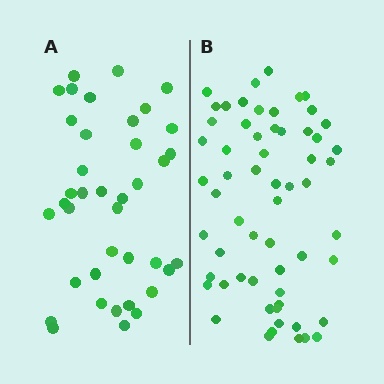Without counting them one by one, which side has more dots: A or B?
Region B (the right region) has more dots.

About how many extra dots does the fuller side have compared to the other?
Region B has approximately 20 more dots than region A.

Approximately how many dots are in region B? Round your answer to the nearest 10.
About 60 dots.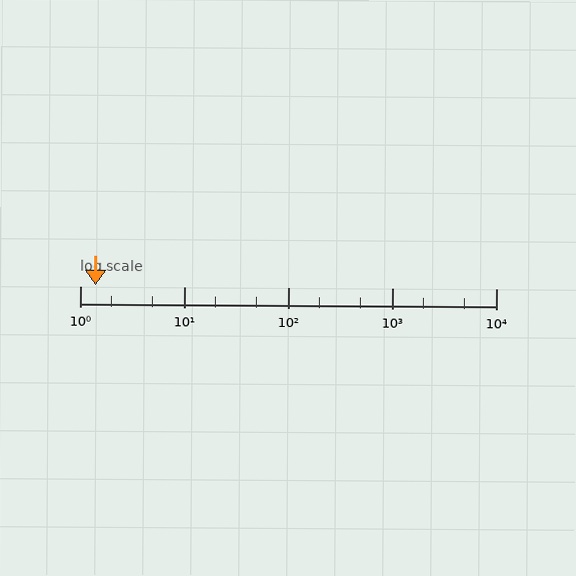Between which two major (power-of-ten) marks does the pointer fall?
The pointer is between 1 and 10.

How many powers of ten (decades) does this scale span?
The scale spans 4 decades, from 1 to 10000.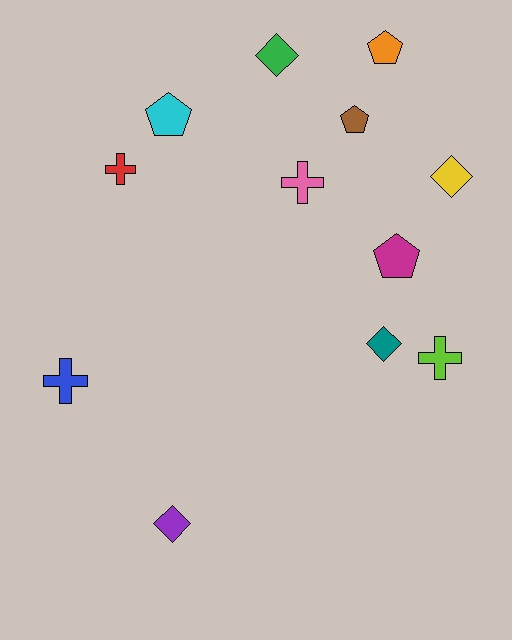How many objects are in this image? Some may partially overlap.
There are 12 objects.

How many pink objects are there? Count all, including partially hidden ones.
There is 1 pink object.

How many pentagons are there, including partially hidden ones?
There are 4 pentagons.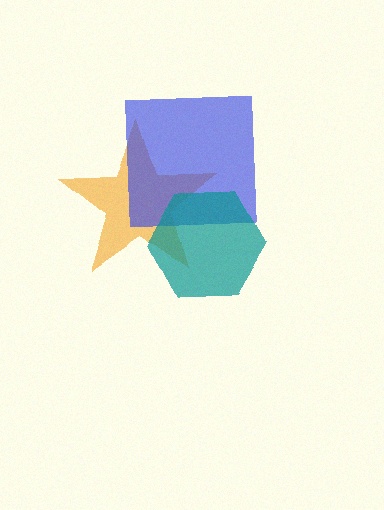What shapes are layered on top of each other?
The layered shapes are: an orange star, a blue square, a teal hexagon.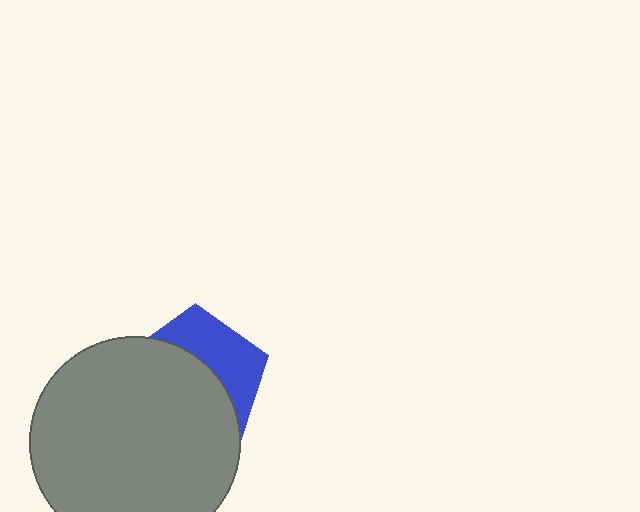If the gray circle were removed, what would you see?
You would see the complete blue pentagon.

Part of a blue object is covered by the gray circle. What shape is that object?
It is a pentagon.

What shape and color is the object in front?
The object in front is a gray circle.